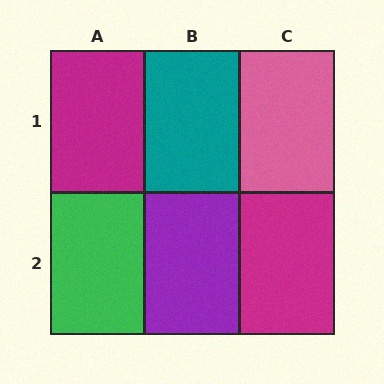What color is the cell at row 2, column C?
Magenta.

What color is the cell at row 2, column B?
Purple.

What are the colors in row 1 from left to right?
Magenta, teal, pink.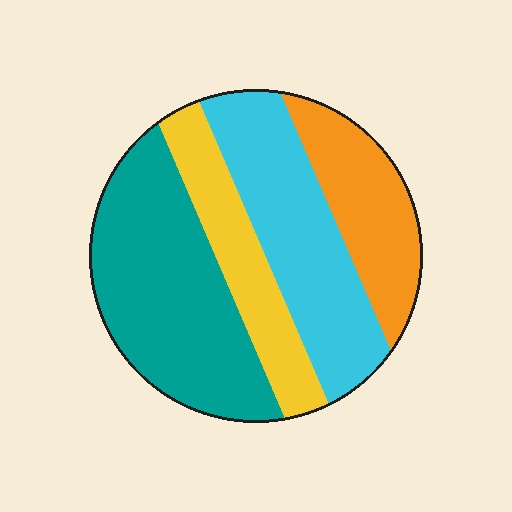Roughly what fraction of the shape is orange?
Orange takes up between a sixth and a third of the shape.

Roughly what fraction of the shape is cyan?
Cyan covers around 30% of the shape.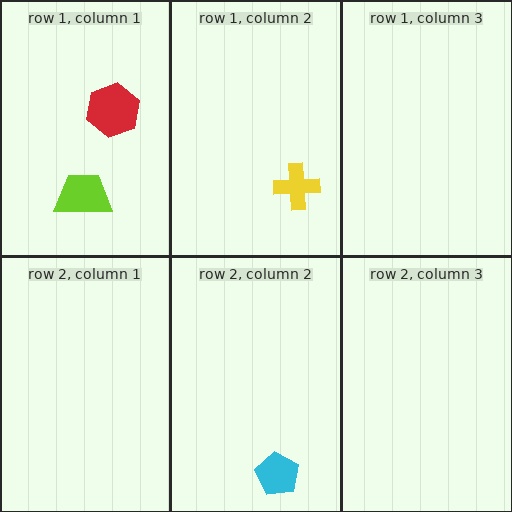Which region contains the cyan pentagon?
The row 2, column 2 region.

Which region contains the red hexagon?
The row 1, column 1 region.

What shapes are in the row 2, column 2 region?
The cyan pentagon.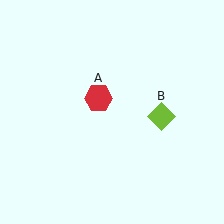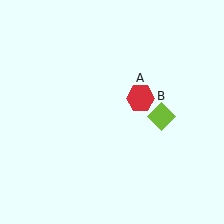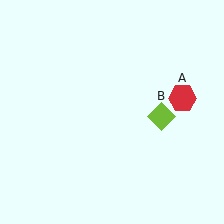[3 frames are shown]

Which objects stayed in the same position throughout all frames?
Lime diamond (object B) remained stationary.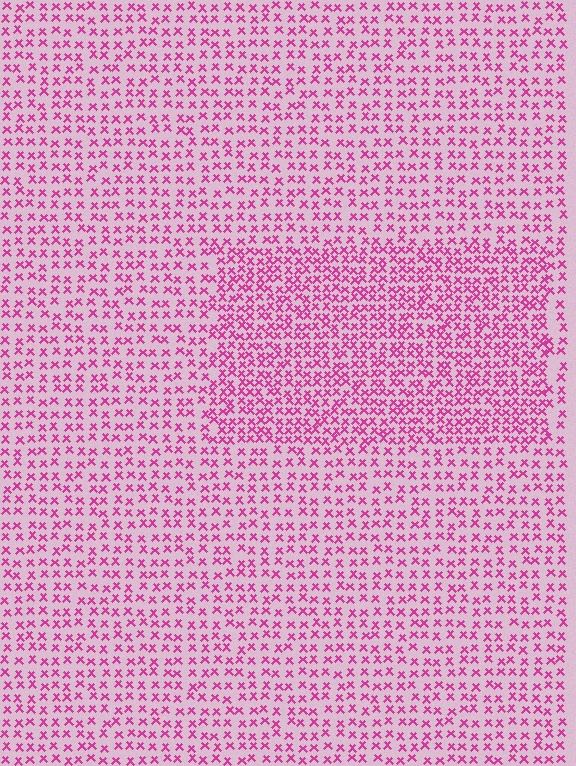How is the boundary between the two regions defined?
The boundary is defined by a change in element density (approximately 1.7x ratio). All elements are the same color, size, and shape.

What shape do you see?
I see a rectangle.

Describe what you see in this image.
The image contains small magenta elements arranged at two different densities. A rectangle-shaped region is visible where the elements are more densely packed than the surrounding area.